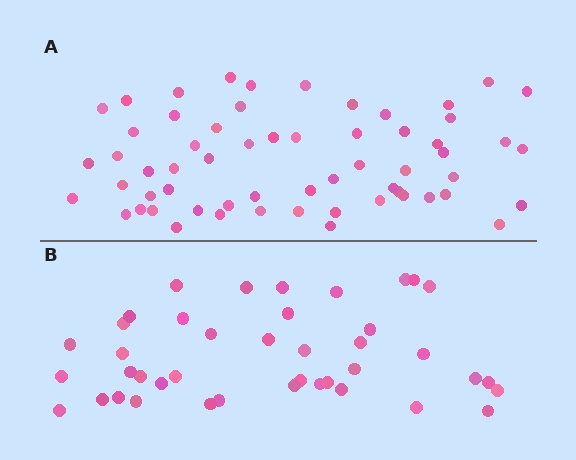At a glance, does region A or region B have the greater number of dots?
Region A (the top region) has more dots.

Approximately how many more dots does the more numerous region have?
Region A has approximately 20 more dots than region B.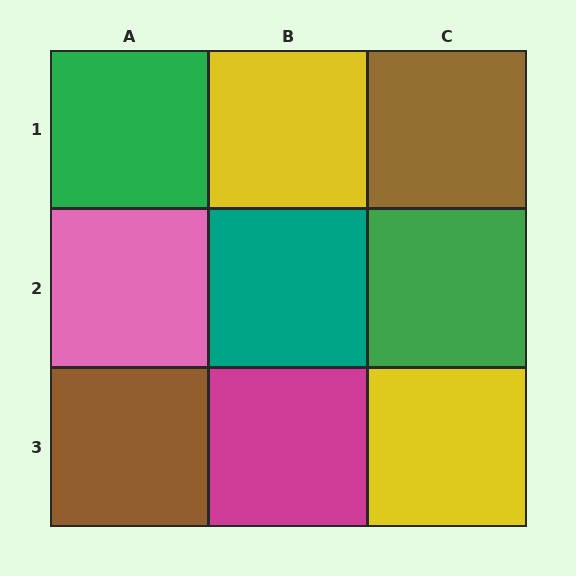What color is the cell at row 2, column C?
Green.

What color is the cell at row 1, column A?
Green.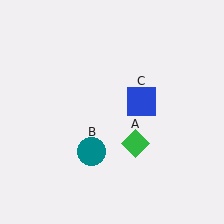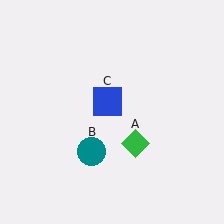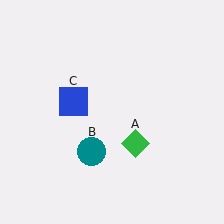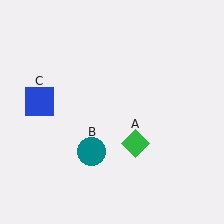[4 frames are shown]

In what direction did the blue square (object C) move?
The blue square (object C) moved left.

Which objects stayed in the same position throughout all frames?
Green diamond (object A) and teal circle (object B) remained stationary.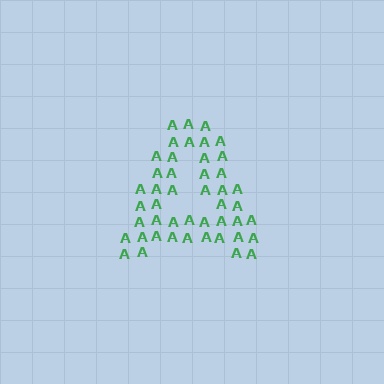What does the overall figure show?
The overall figure shows the letter A.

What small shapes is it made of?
It is made of small letter A's.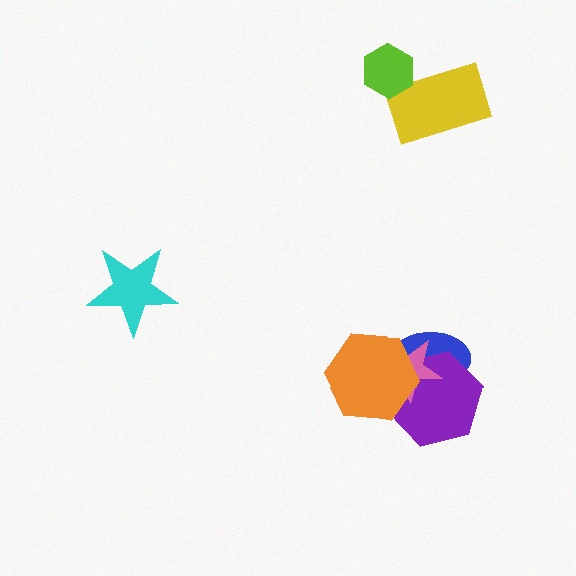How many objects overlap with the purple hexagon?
3 objects overlap with the purple hexagon.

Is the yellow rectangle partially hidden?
Yes, it is partially covered by another shape.